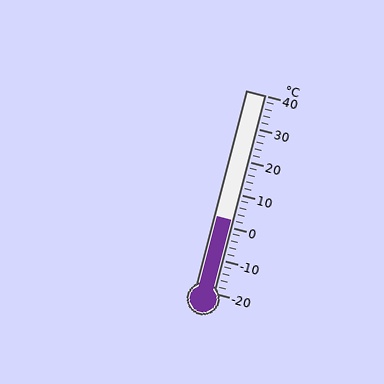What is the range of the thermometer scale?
The thermometer scale ranges from -20°C to 40°C.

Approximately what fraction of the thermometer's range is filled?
The thermometer is filled to approximately 35% of its range.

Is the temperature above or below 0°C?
The temperature is above 0°C.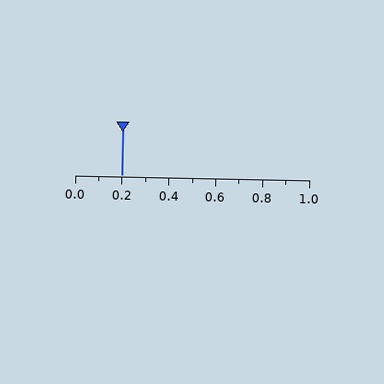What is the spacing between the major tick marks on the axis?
The major ticks are spaced 0.2 apart.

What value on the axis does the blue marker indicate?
The marker indicates approximately 0.2.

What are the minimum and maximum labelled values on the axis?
The axis runs from 0.0 to 1.0.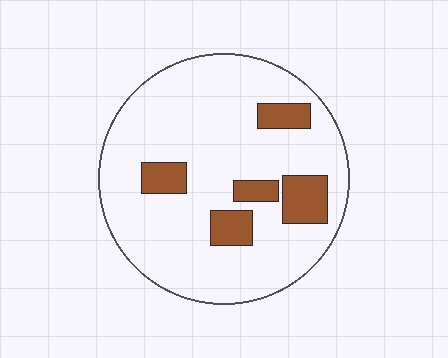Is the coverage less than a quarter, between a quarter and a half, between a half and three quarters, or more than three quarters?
Less than a quarter.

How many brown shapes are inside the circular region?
5.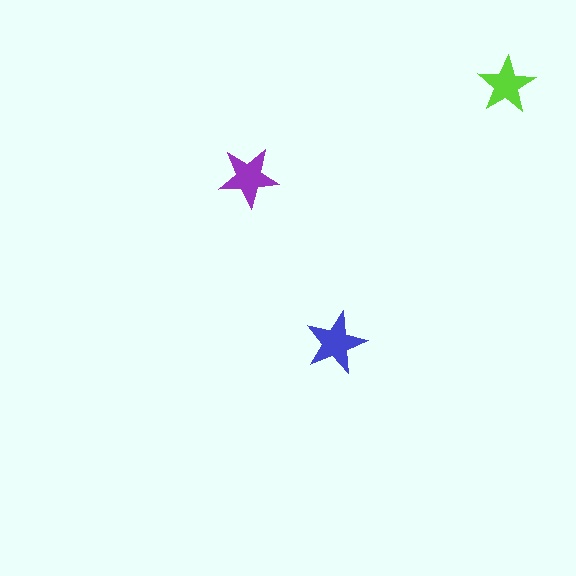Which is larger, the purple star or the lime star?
The purple one.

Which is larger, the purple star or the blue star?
The blue one.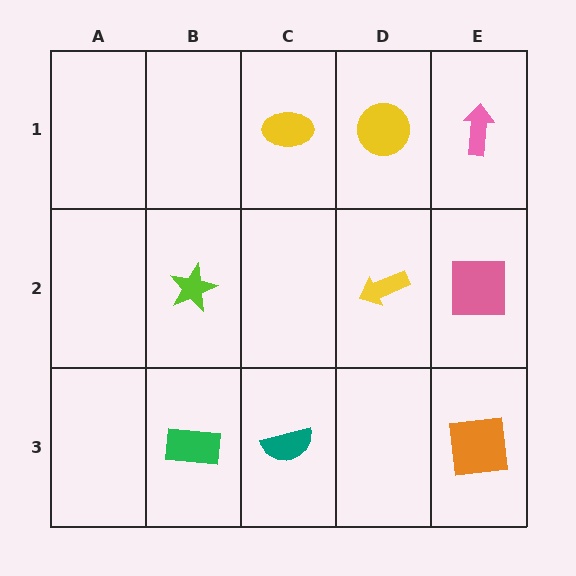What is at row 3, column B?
A green rectangle.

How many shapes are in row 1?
3 shapes.